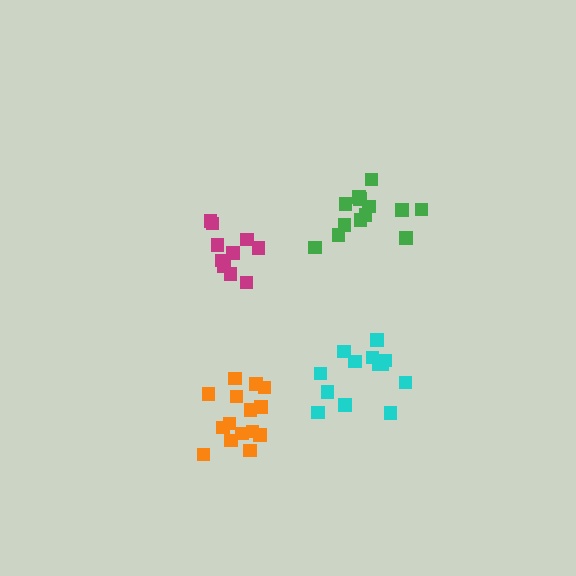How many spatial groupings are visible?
There are 4 spatial groupings.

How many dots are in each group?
Group 1: 13 dots, Group 2: 15 dots, Group 3: 10 dots, Group 4: 13 dots (51 total).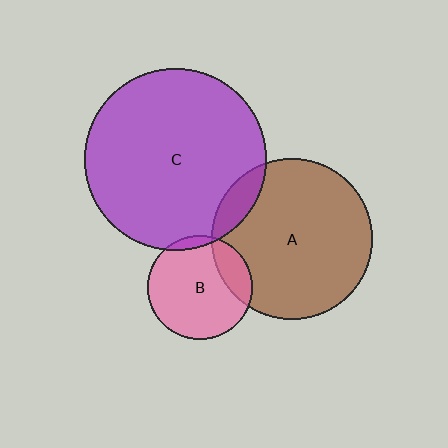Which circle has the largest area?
Circle C (purple).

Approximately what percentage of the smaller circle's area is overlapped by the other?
Approximately 5%.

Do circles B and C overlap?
Yes.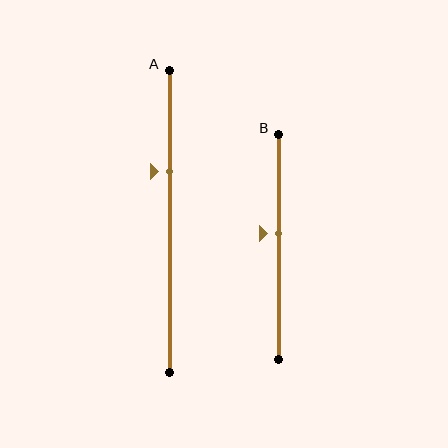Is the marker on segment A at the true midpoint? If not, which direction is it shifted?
No, the marker on segment A is shifted upward by about 17% of the segment length.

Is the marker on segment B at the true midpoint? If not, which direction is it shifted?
No, the marker on segment B is shifted upward by about 6% of the segment length.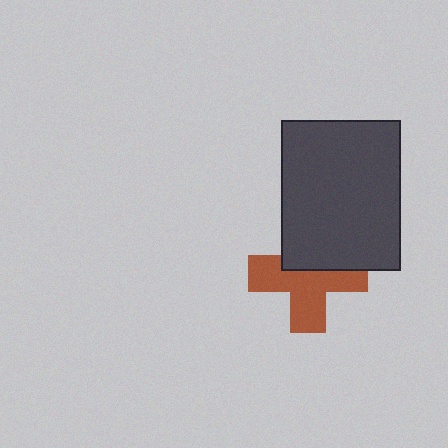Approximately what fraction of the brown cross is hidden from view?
Roughly 39% of the brown cross is hidden behind the dark gray rectangle.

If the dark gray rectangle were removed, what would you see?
You would see the complete brown cross.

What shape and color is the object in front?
The object in front is a dark gray rectangle.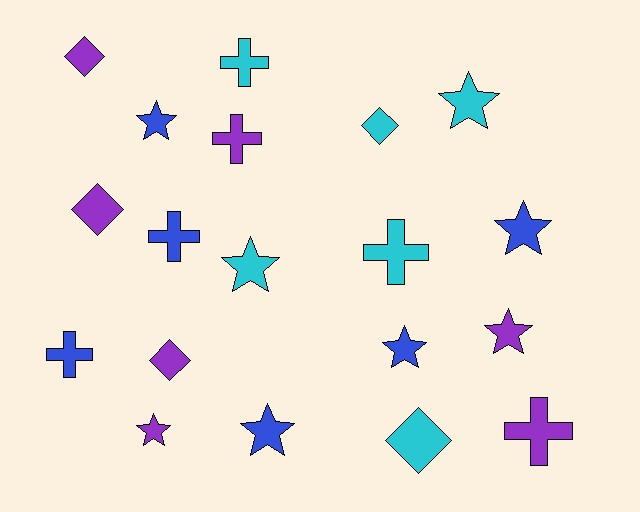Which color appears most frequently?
Purple, with 7 objects.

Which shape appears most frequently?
Star, with 8 objects.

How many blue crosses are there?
There are 2 blue crosses.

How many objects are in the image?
There are 19 objects.